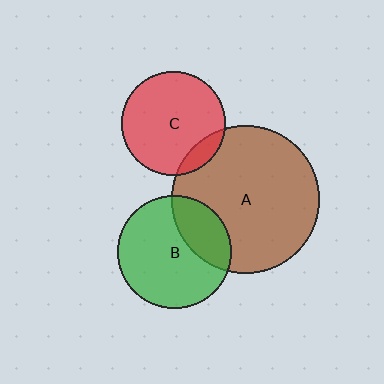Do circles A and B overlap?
Yes.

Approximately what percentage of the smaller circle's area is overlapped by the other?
Approximately 25%.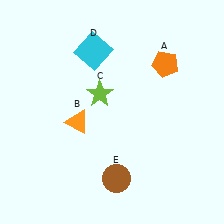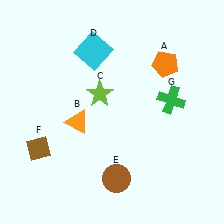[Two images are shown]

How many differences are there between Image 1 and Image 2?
There are 2 differences between the two images.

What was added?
A brown diamond (F), a green cross (G) were added in Image 2.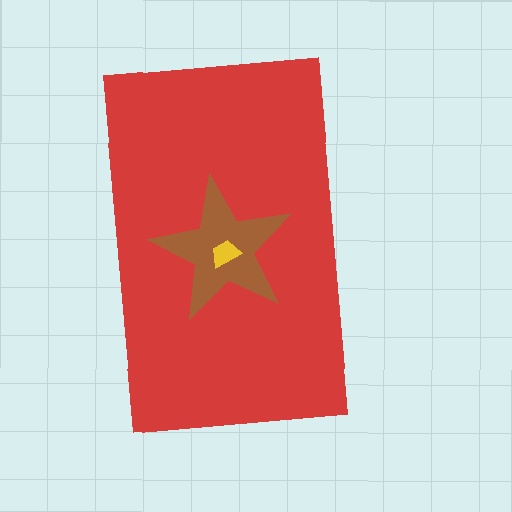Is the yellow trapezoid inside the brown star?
Yes.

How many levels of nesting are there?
3.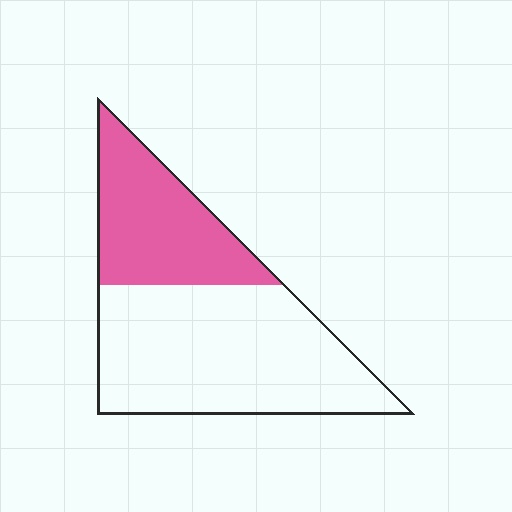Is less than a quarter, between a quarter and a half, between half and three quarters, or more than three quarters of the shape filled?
Between a quarter and a half.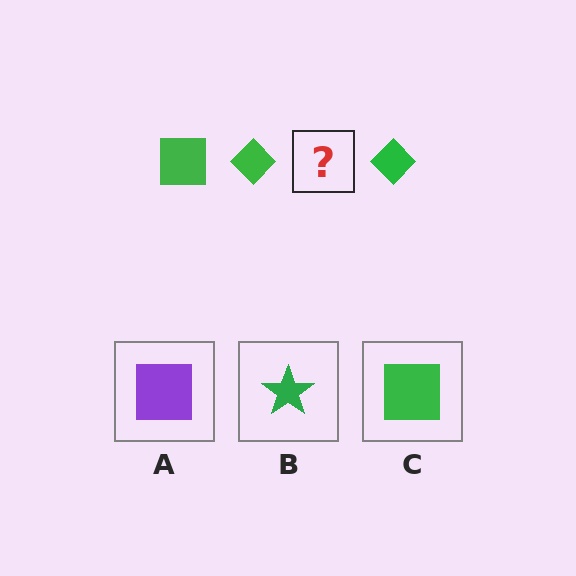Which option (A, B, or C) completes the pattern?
C.